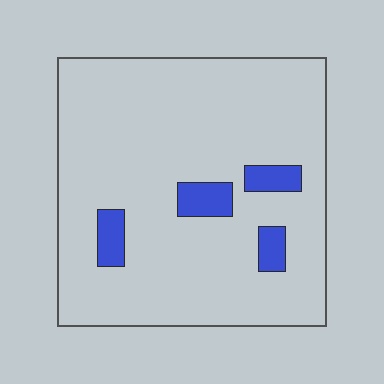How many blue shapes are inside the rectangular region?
4.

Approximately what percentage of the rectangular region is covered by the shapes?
Approximately 10%.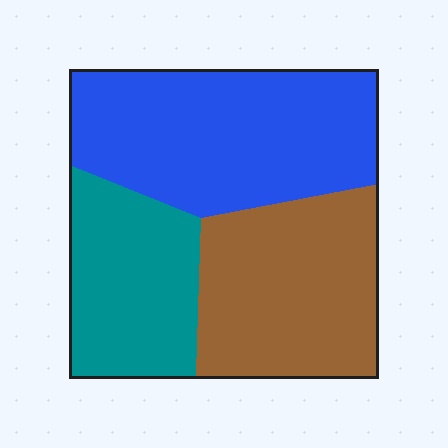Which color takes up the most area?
Blue, at roughly 40%.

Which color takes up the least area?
Teal, at roughly 25%.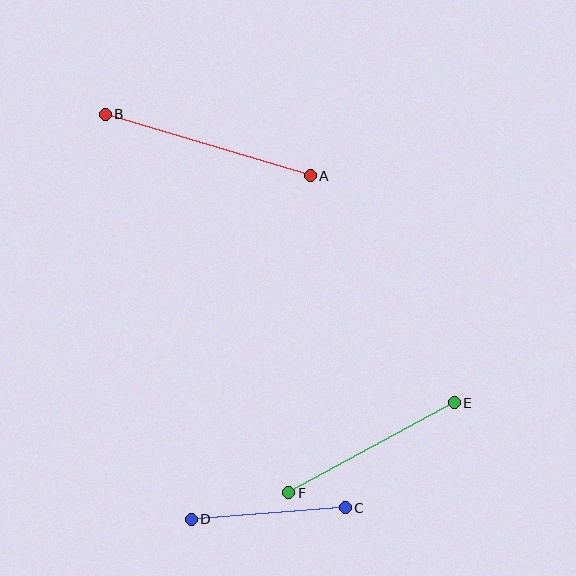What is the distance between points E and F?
The distance is approximately 188 pixels.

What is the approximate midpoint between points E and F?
The midpoint is at approximately (371, 448) pixels.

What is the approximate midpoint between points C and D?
The midpoint is at approximately (268, 514) pixels.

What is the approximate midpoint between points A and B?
The midpoint is at approximately (208, 145) pixels.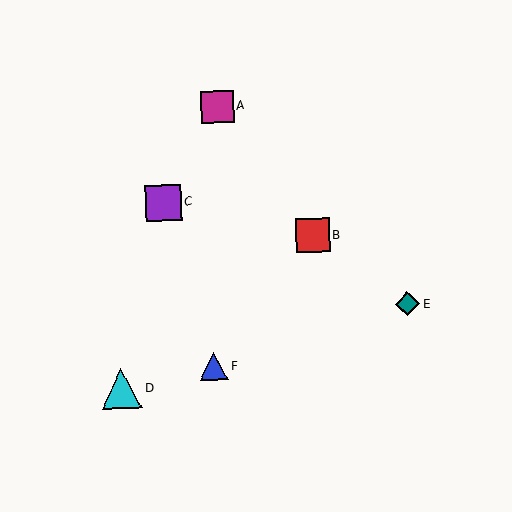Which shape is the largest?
The cyan triangle (labeled D) is the largest.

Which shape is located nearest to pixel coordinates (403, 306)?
The teal diamond (labeled E) at (408, 304) is nearest to that location.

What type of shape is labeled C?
Shape C is a purple square.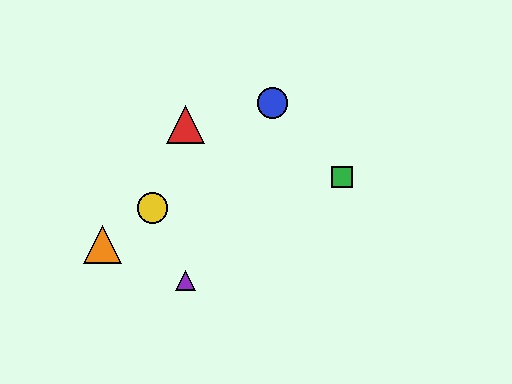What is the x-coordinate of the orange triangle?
The orange triangle is at x≈102.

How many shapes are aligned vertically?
2 shapes (the red triangle, the purple triangle) are aligned vertically.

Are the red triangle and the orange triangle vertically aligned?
No, the red triangle is at x≈185 and the orange triangle is at x≈102.